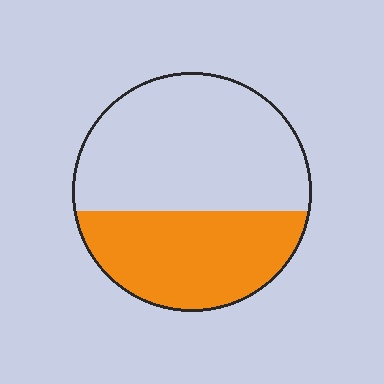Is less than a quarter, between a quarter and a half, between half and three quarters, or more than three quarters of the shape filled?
Between a quarter and a half.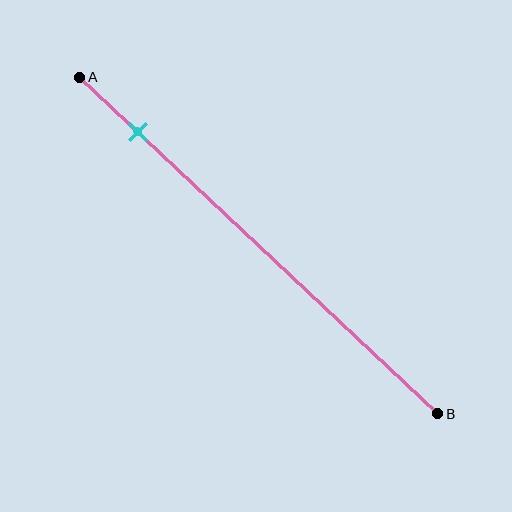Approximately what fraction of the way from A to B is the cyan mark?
The cyan mark is approximately 15% of the way from A to B.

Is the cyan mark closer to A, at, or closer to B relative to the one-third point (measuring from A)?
The cyan mark is closer to point A than the one-third point of segment AB.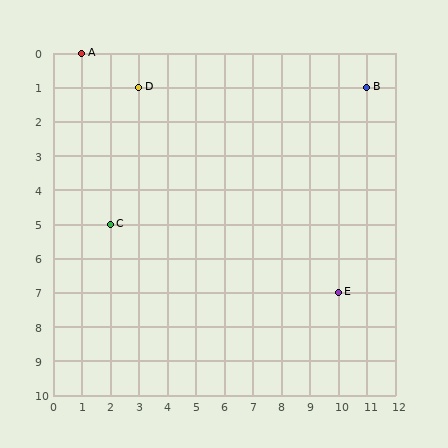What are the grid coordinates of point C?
Point C is at grid coordinates (2, 5).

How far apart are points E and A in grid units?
Points E and A are 9 columns and 7 rows apart (about 11.4 grid units diagonally).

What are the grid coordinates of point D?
Point D is at grid coordinates (3, 1).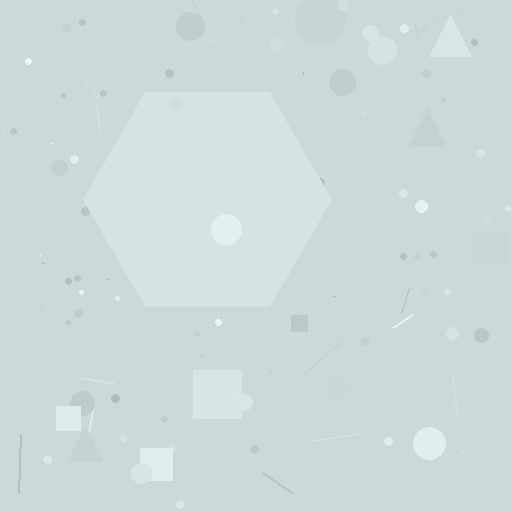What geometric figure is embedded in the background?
A hexagon is embedded in the background.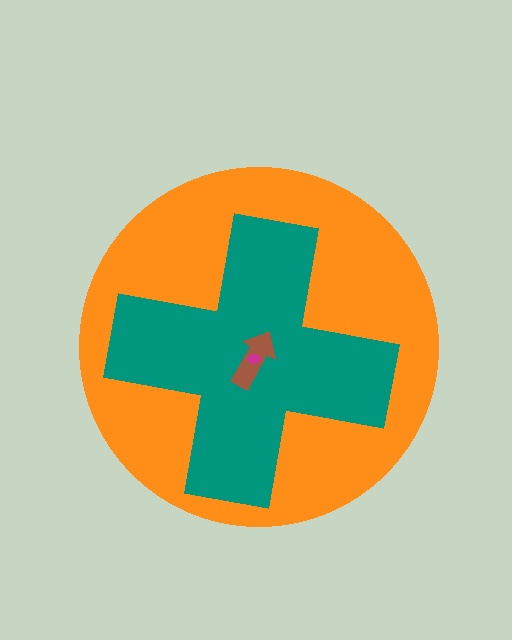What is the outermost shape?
The orange circle.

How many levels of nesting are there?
4.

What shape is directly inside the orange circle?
The teal cross.